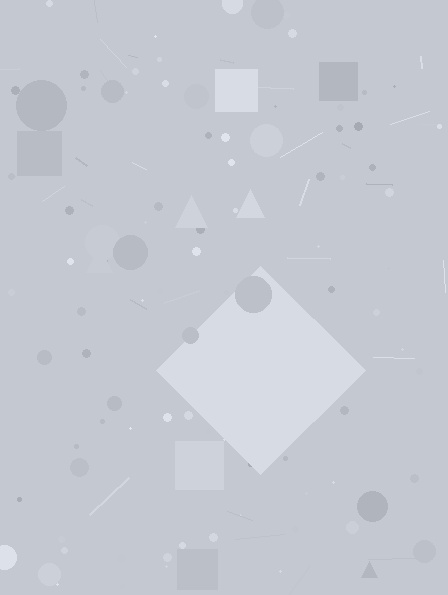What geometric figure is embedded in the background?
A diamond is embedded in the background.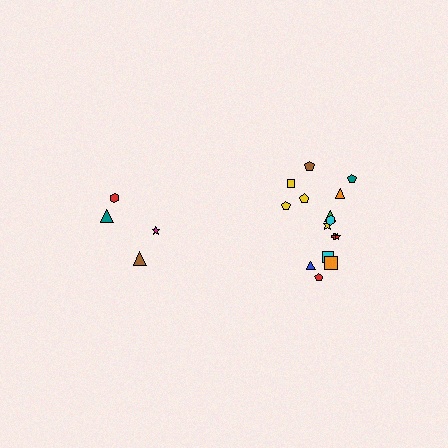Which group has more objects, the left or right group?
The right group.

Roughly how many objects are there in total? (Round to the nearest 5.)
Roughly 20 objects in total.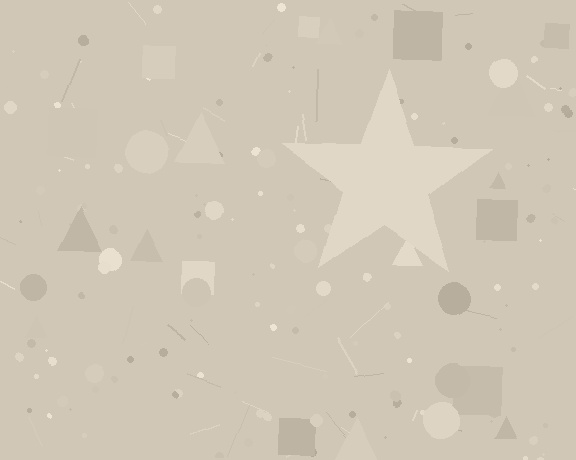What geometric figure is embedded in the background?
A star is embedded in the background.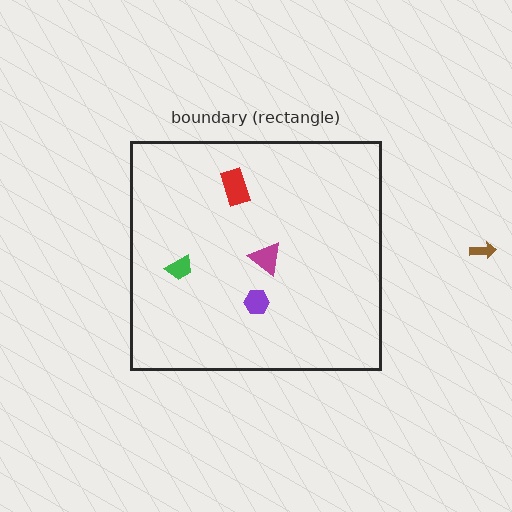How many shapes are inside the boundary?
4 inside, 1 outside.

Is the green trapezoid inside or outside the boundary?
Inside.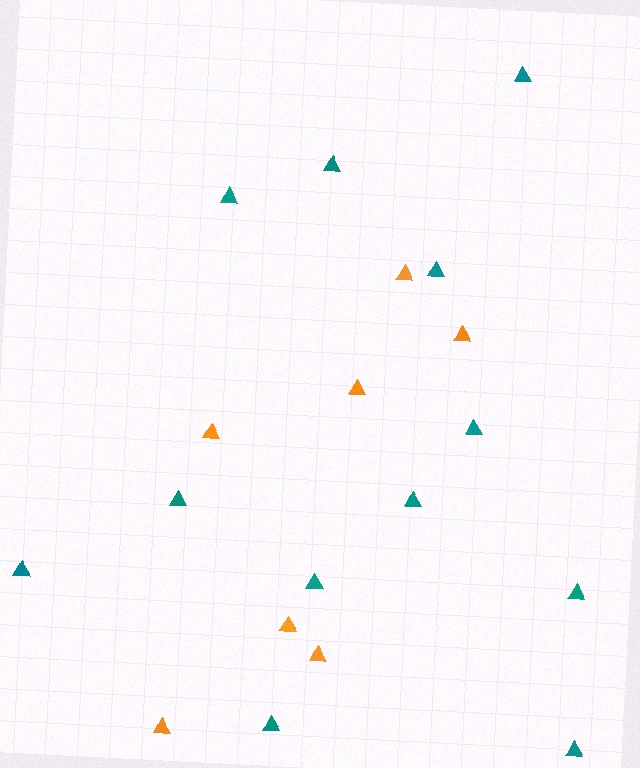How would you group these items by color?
There are 2 groups: one group of teal triangles (12) and one group of orange triangles (7).